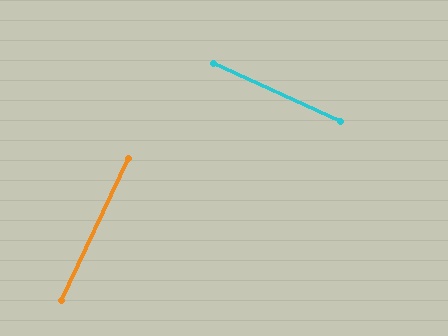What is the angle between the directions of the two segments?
Approximately 89 degrees.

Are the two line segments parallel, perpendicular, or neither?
Perpendicular — they meet at approximately 89°.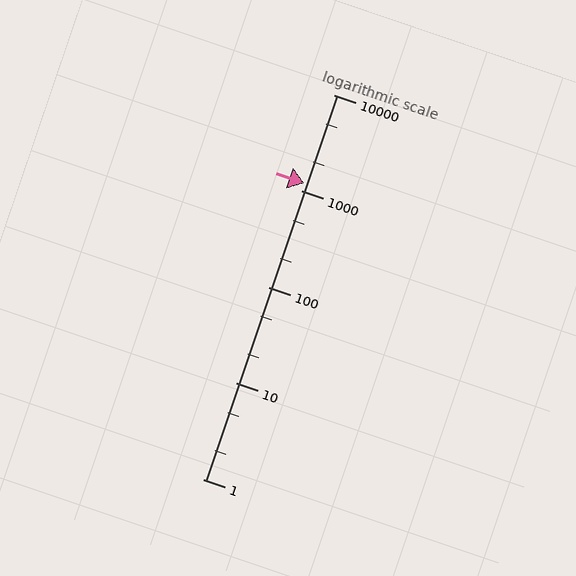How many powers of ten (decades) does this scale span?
The scale spans 4 decades, from 1 to 10000.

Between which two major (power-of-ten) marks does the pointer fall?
The pointer is between 1000 and 10000.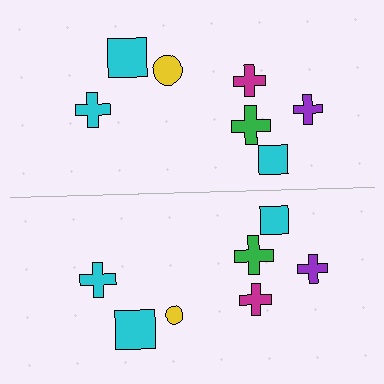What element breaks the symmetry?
The yellow circle on the bottom side has a different size than its mirror counterpart.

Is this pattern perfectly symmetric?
No, the pattern is not perfectly symmetric. The yellow circle on the bottom side has a different size than its mirror counterpart.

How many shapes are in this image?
There are 14 shapes in this image.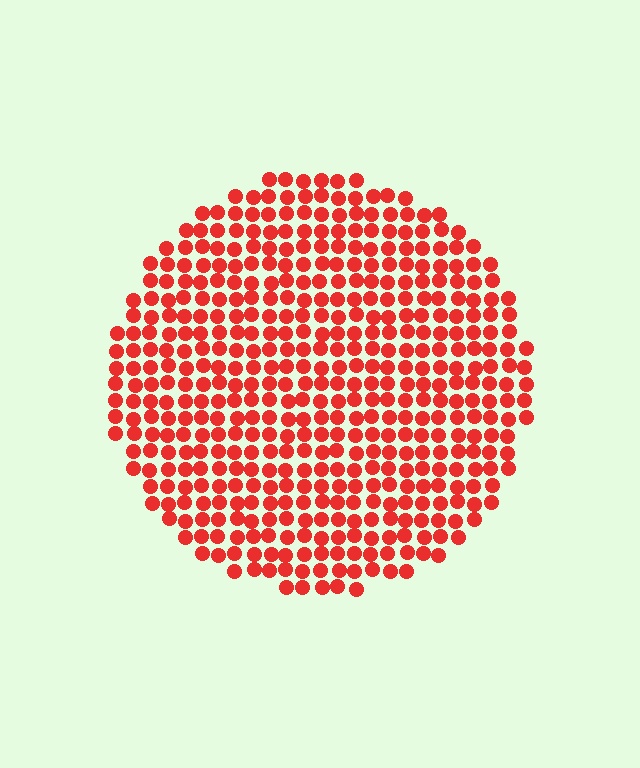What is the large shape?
The large shape is a circle.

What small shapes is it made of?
It is made of small circles.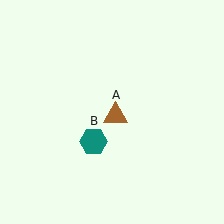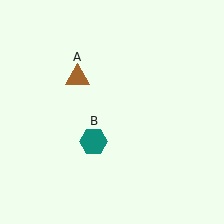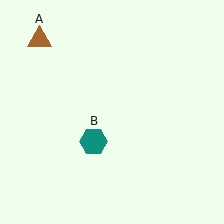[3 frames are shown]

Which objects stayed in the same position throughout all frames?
Teal hexagon (object B) remained stationary.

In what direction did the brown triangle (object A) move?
The brown triangle (object A) moved up and to the left.